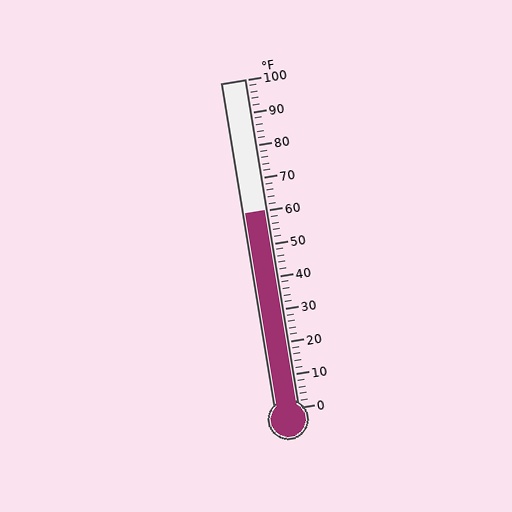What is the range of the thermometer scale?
The thermometer scale ranges from 0°F to 100°F.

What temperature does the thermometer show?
The thermometer shows approximately 60°F.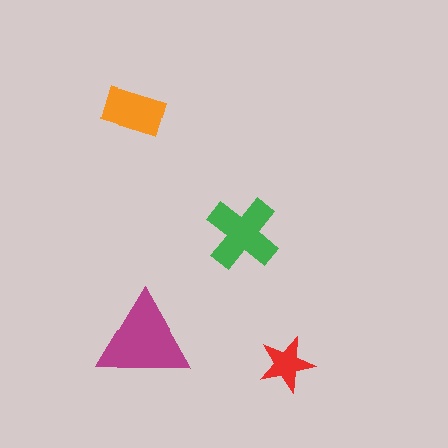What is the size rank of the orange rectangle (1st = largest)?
3rd.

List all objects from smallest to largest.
The red star, the orange rectangle, the green cross, the magenta triangle.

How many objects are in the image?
There are 4 objects in the image.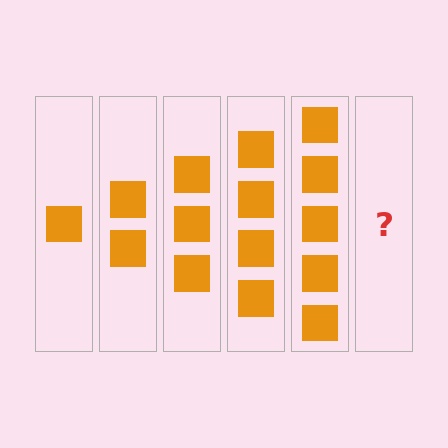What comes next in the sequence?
The next element should be 6 squares.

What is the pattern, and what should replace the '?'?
The pattern is that each step adds one more square. The '?' should be 6 squares.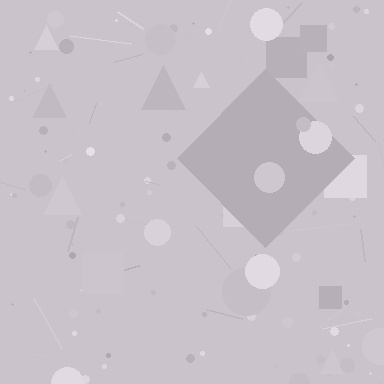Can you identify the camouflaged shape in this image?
The camouflaged shape is a diamond.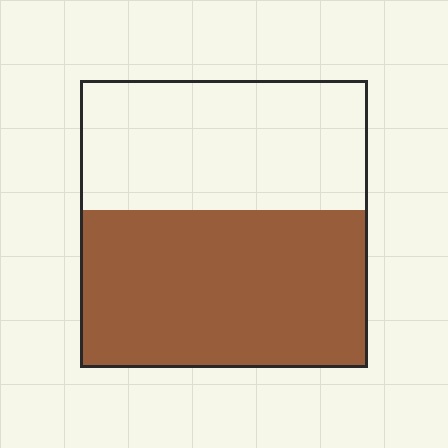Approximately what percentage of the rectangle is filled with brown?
Approximately 55%.